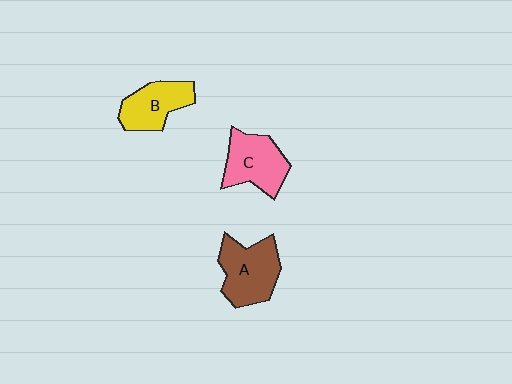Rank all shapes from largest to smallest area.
From largest to smallest: A (brown), C (pink), B (yellow).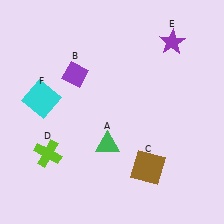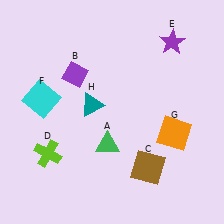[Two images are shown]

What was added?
An orange square (G), a teal triangle (H) were added in Image 2.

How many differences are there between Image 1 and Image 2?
There are 2 differences between the two images.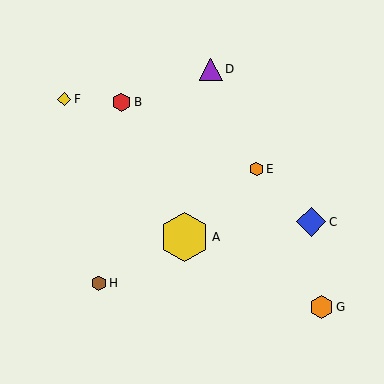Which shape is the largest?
The yellow hexagon (labeled A) is the largest.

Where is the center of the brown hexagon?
The center of the brown hexagon is at (99, 283).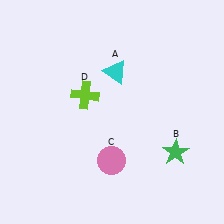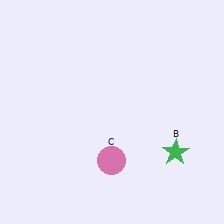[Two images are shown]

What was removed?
The cyan triangle (A), the lime cross (D) were removed in Image 2.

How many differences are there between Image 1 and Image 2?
There are 2 differences between the two images.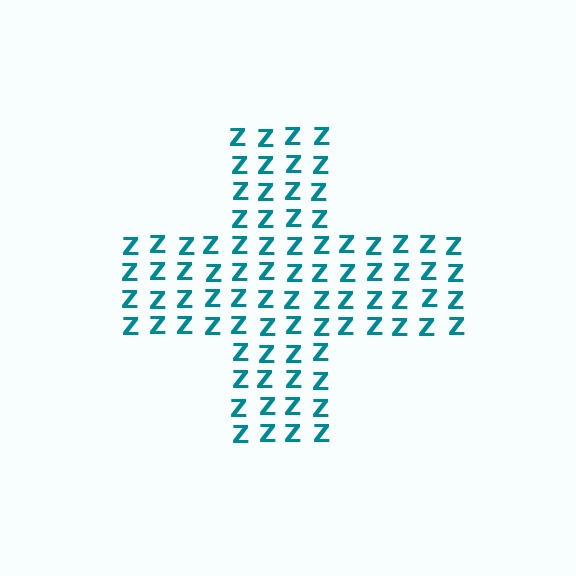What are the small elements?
The small elements are letter Z's.